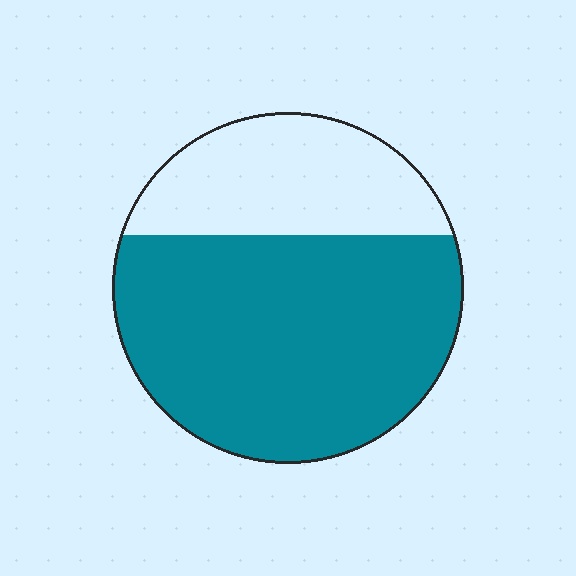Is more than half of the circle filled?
Yes.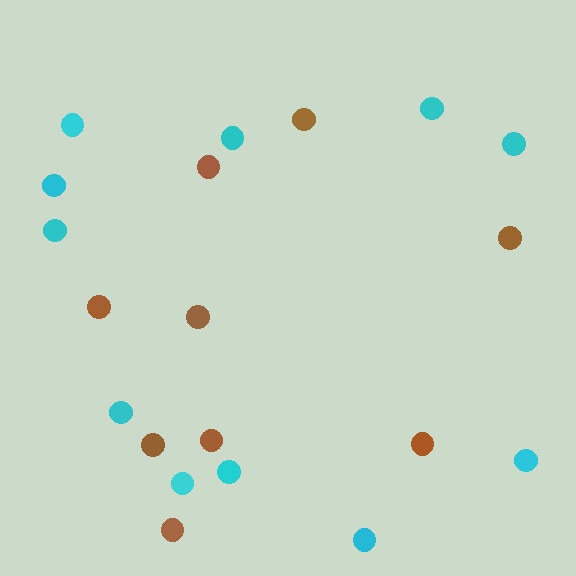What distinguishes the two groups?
There are 2 groups: one group of cyan circles (11) and one group of brown circles (9).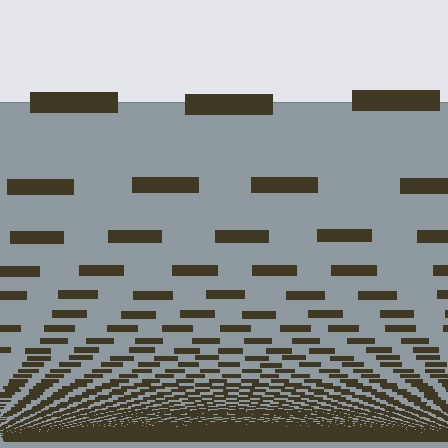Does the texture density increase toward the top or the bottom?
Density increases toward the bottom.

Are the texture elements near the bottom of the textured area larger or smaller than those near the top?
Smaller. The gradient is inverted — elements near the bottom are smaller and denser.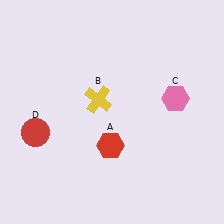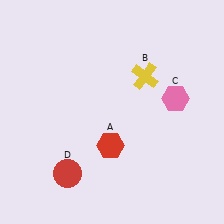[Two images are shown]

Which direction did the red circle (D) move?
The red circle (D) moved down.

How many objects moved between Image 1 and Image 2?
2 objects moved between the two images.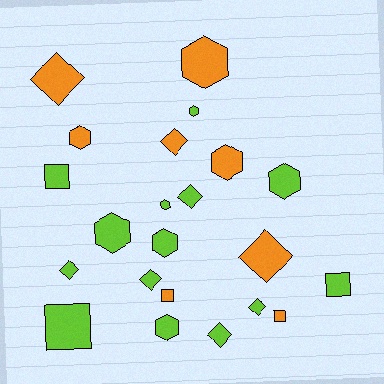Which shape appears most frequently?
Hexagon, with 9 objects.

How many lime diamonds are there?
There are 5 lime diamonds.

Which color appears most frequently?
Lime, with 14 objects.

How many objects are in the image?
There are 22 objects.